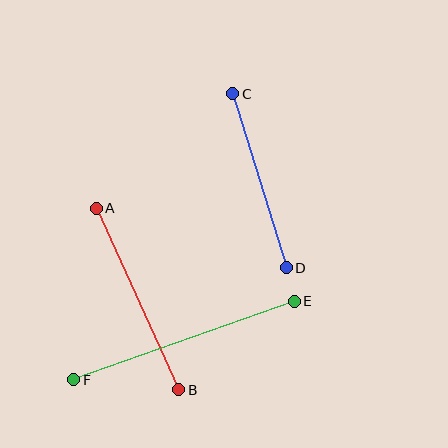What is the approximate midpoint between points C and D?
The midpoint is at approximately (259, 181) pixels.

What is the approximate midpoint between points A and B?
The midpoint is at approximately (137, 299) pixels.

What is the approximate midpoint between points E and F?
The midpoint is at approximately (184, 340) pixels.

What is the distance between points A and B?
The distance is approximately 199 pixels.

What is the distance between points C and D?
The distance is approximately 182 pixels.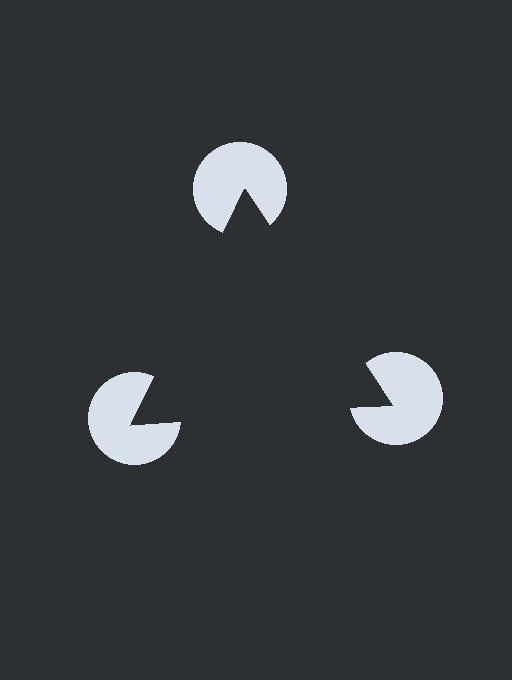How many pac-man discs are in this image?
There are 3 — one at each vertex of the illusory triangle.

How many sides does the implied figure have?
3 sides.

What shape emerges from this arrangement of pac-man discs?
An illusory triangle — its edges are inferred from the aligned wedge cuts in the pac-man discs, not physically drawn.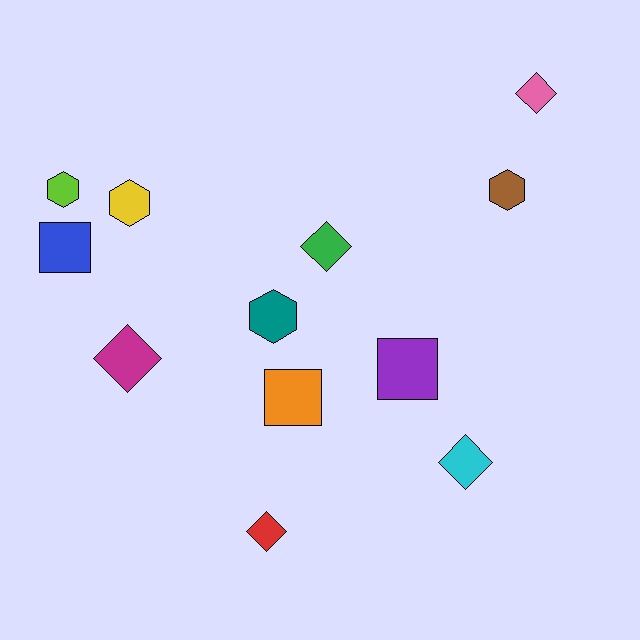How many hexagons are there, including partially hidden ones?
There are 4 hexagons.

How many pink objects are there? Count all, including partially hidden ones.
There is 1 pink object.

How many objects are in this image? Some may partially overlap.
There are 12 objects.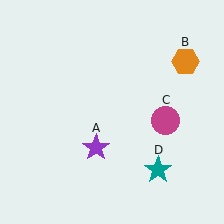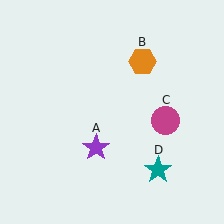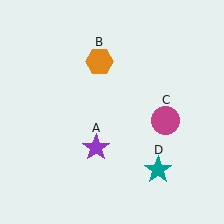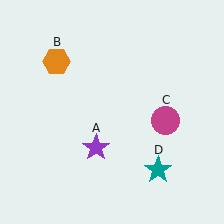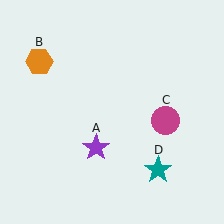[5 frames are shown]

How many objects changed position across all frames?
1 object changed position: orange hexagon (object B).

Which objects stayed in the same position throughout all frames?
Purple star (object A) and magenta circle (object C) and teal star (object D) remained stationary.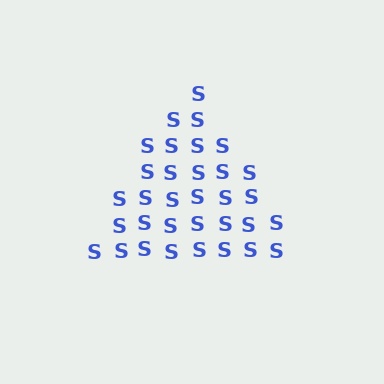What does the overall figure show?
The overall figure shows a triangle.